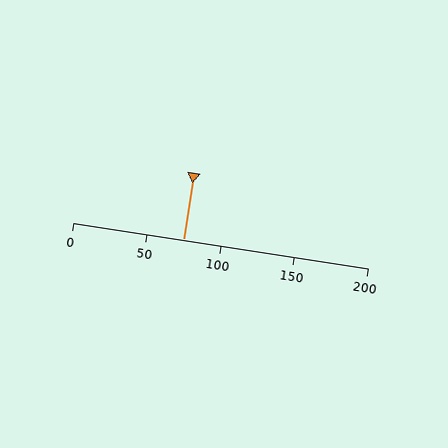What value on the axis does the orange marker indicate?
The marker indicates approximately 75.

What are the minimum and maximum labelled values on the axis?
The axis runs from 0 to 200.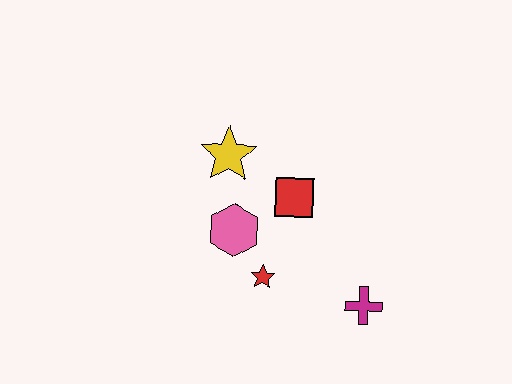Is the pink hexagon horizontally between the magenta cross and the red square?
No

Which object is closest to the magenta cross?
The red star is closest to the magenta cross.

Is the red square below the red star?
No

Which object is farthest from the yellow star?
The magenta cross is farthest from the yellow star.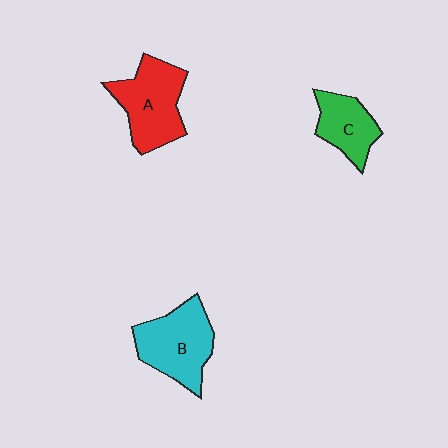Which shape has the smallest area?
Shape C (green).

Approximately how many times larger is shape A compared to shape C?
Approximately 1.5 times.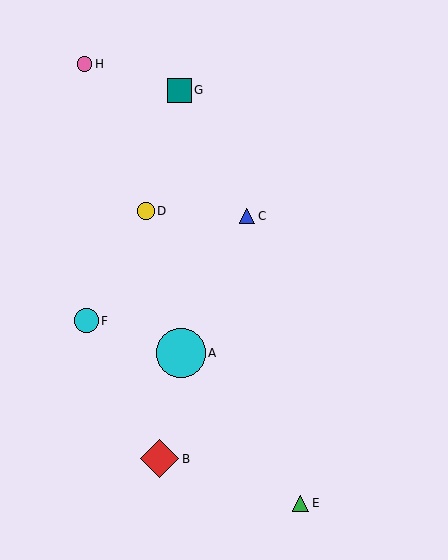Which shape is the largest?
The cyan circle (labeled A) is the largest.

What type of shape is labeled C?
Shape C is a blue triangle.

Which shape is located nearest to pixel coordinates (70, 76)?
The pink circle (labeled H) at (84, 64) is nearest to that location.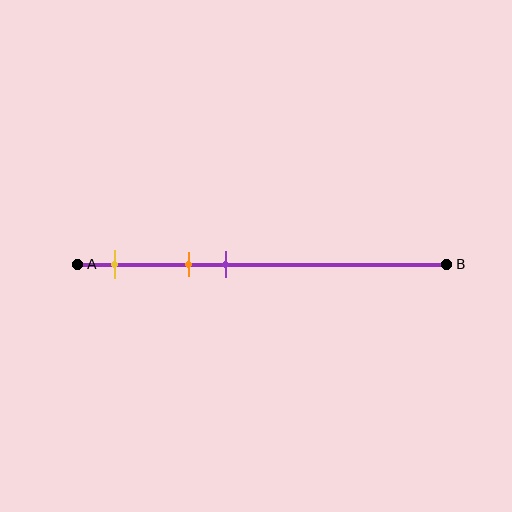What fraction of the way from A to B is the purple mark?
The purple mark is approximately 40% (0.4) of the way from A to B.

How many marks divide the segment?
There are 3 marks dividing the segment.